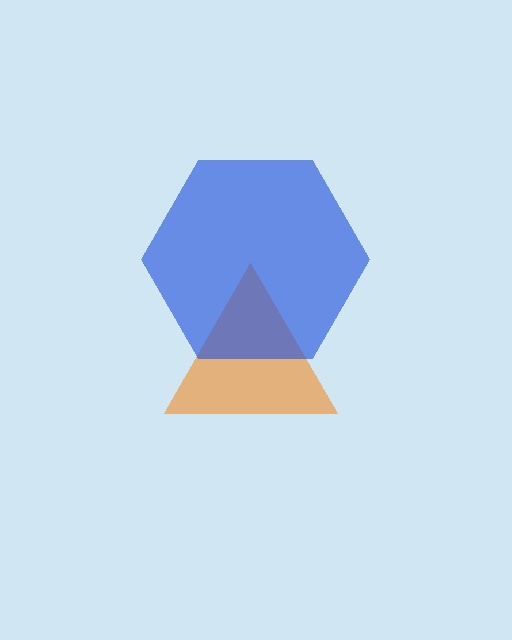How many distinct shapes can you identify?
There are 2 distinct shapes: an orange triangle, a blue hexagon.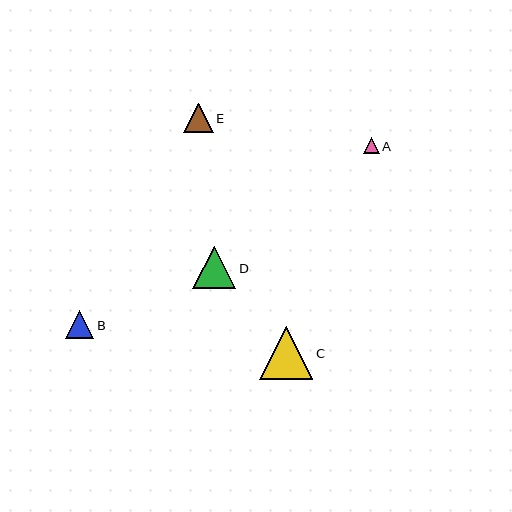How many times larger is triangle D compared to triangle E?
Triangle D is approximately 1.4 times the size of triangle E.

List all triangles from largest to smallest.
From largest to smallest: C, D, E, B, A.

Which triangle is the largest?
Triangle C is the largest with a size of approximately 53 pixels.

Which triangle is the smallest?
Triangle A is the smallest with a size of approximately 16 pixels.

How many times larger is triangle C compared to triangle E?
Triangle C is approximately 1.8 times the size of triangle E.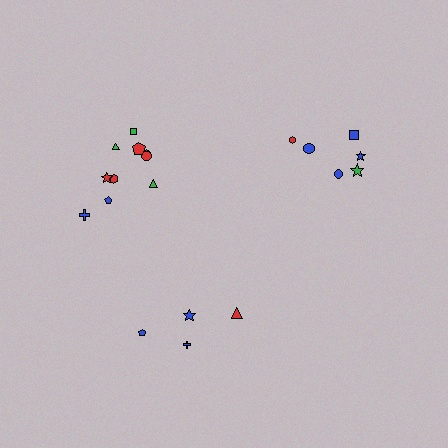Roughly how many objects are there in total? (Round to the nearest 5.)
Roughly 20 objects in total.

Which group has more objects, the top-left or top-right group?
The top-left group.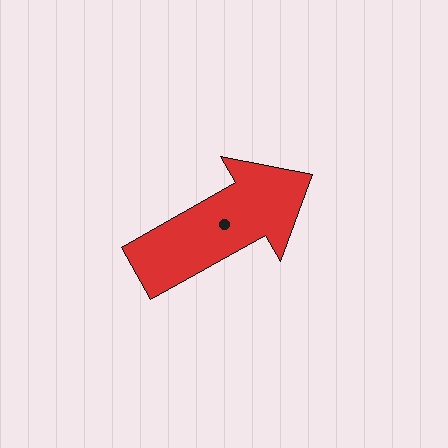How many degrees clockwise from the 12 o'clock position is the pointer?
Approximately 61 degrees.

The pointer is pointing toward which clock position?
Roughly 2 o'clock.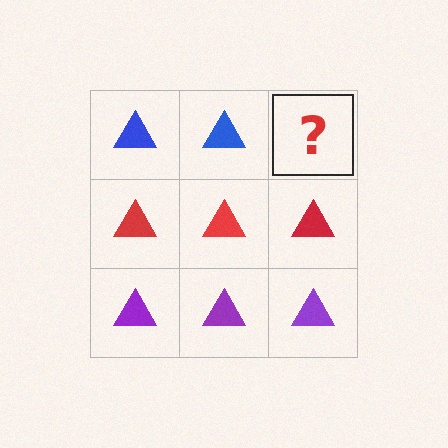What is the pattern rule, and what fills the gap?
The rule is that each row has a consistent color. The gap should be filled with a blue triangle.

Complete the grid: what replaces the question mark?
The question mark should be replaced with a blue triangle.